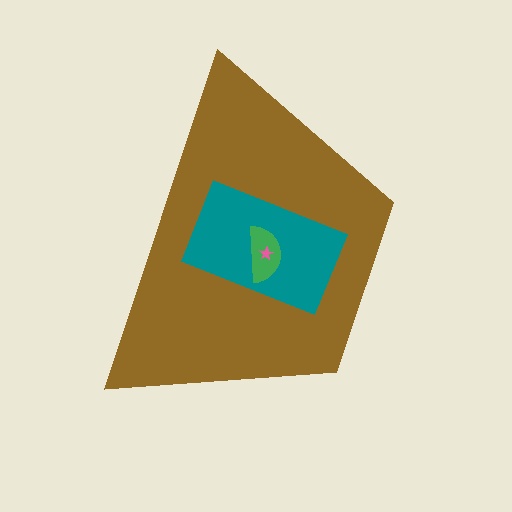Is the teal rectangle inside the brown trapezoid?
Yes.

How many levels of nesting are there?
4.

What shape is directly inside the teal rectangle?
The green semicircle.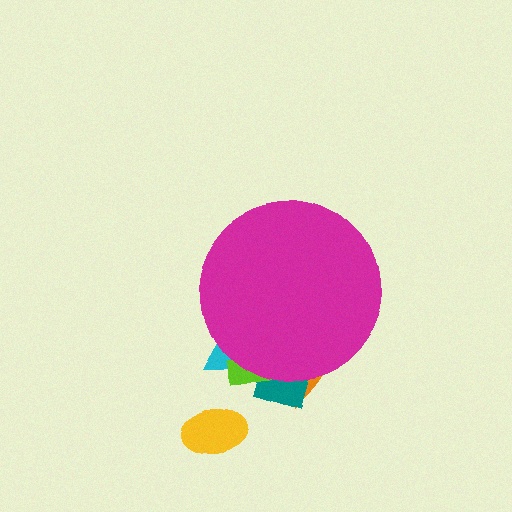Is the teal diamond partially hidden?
Yes, the teal diamond is partially hidden behind the magenta circle.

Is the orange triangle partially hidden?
Yes, the orange triangle is partially hidden behind the magenta circle.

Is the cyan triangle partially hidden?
Yes, the cyan triangle is partially hidden behind the magenta circle.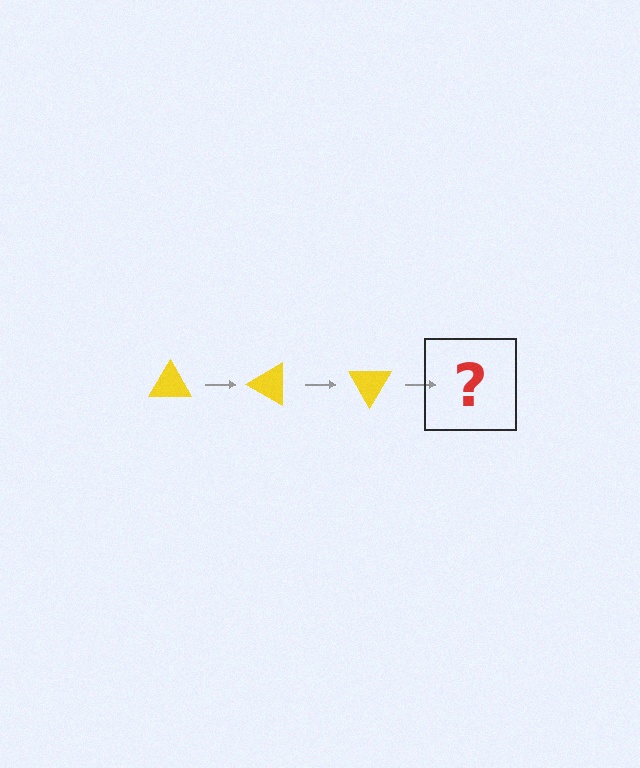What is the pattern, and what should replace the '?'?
The pattern is that the triangle rotates 30 degrees each step. The '?' should be a yellow triangle rotated 90 degrees.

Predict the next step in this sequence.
The next step is a yellow triangle rotated 90 degrees.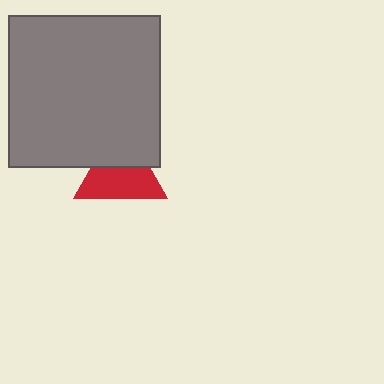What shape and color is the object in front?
The object in front is a gray square.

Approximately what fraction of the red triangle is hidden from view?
Roughly 38% of the red triangle is hidden behind the gray square.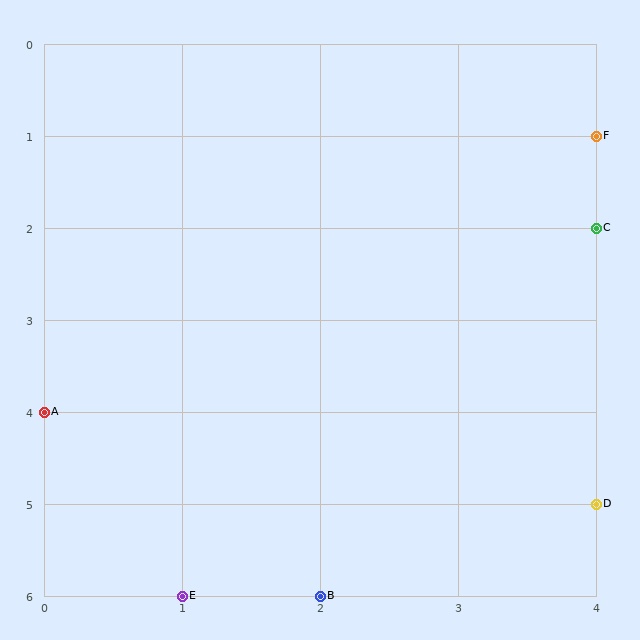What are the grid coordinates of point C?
Point C is at grid coordinates (4, 2).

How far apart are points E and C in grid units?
Points E and C are 3 columns and 4 rows apart (about 5.0 grid units diagonally).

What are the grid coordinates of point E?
Point E is at grid coordinates (1, 6).